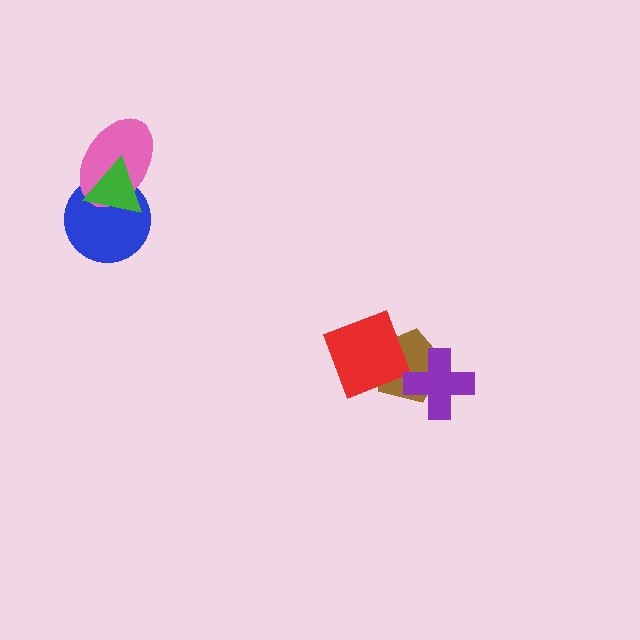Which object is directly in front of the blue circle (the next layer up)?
The pink ellipse is directly in front of the blue circle.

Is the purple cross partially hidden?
No, no other shape covers it.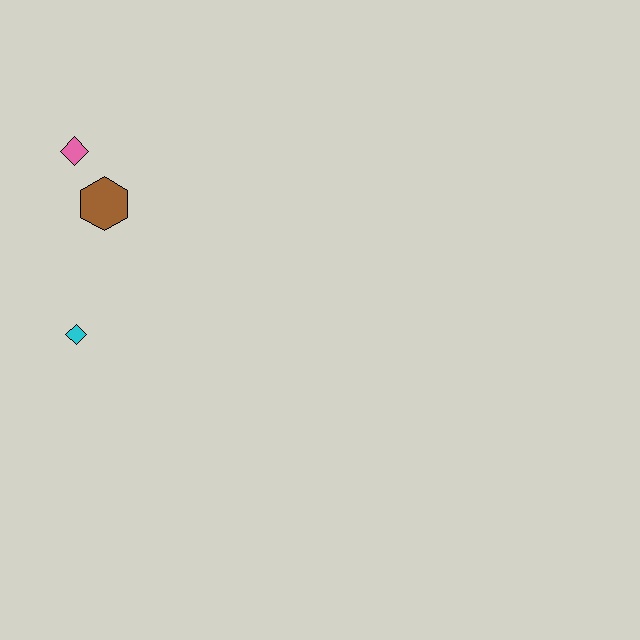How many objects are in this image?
There are 3 objects.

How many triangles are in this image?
There are no triangles.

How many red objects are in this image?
There are no red objects.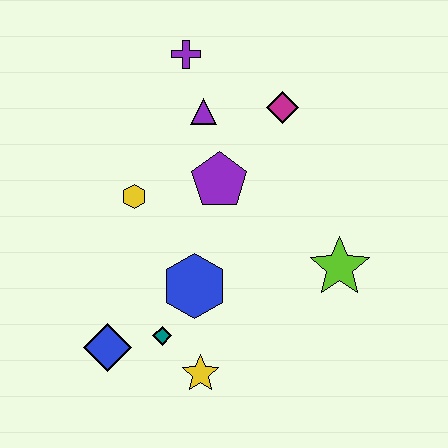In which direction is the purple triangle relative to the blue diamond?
The purple triangle is above the blue diamond.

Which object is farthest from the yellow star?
The purple cross is farthest from the yellow star.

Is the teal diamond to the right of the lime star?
No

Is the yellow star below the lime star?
Yes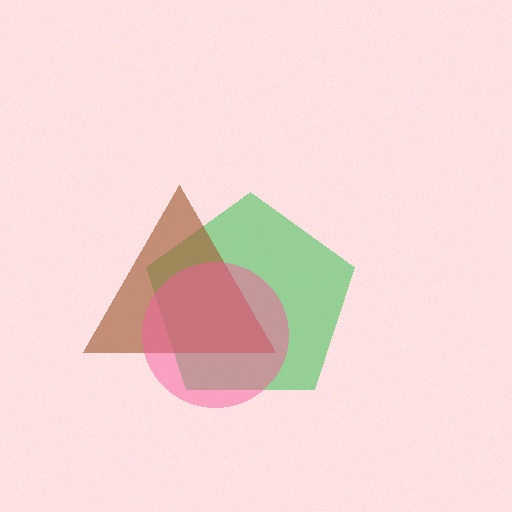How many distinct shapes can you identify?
There are 3 distinct shapes: a green pentagon, a brown triangle, a pink circle.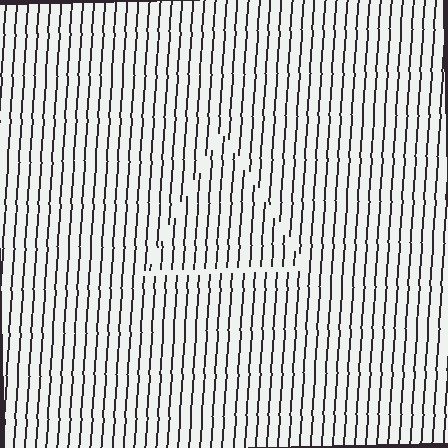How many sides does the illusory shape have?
3 sides — the line-ends trace a triangle.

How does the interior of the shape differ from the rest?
The interior of the shape contains the same grating, shifted by half a period — the contour is defined by the phase discontinuity where line-ends from the inner and outer gratings abut.